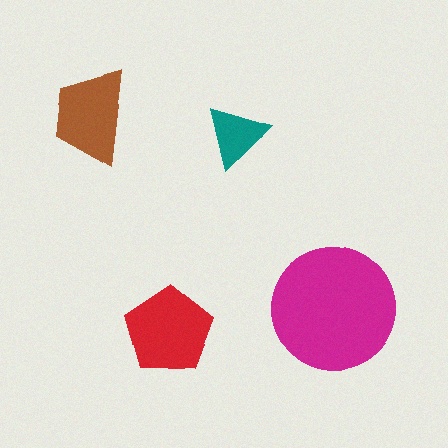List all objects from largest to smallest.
The magenta circle, the red pentagon, the brown trapezoid, the teal triangle.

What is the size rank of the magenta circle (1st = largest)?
1st.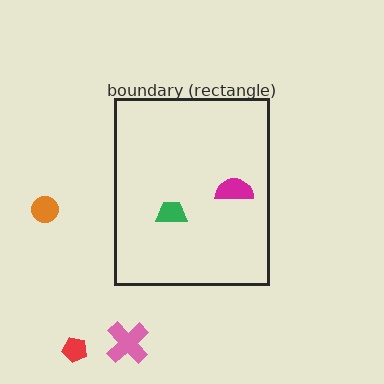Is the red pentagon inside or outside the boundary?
Outside.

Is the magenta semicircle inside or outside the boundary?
Inside.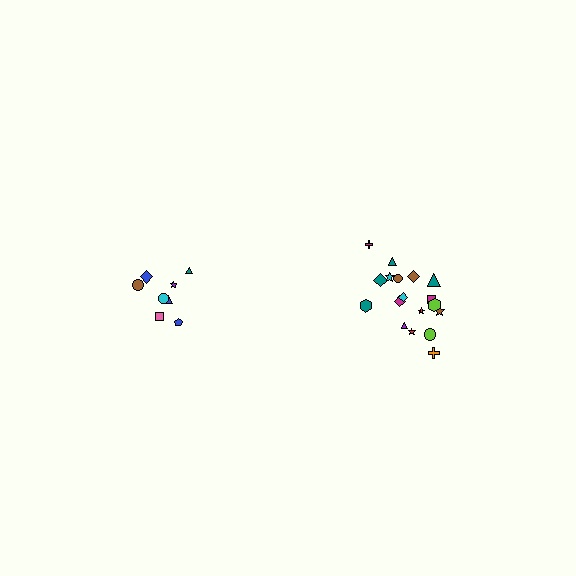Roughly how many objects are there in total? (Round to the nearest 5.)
Roughly 25 objects in total.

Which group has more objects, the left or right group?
The right group.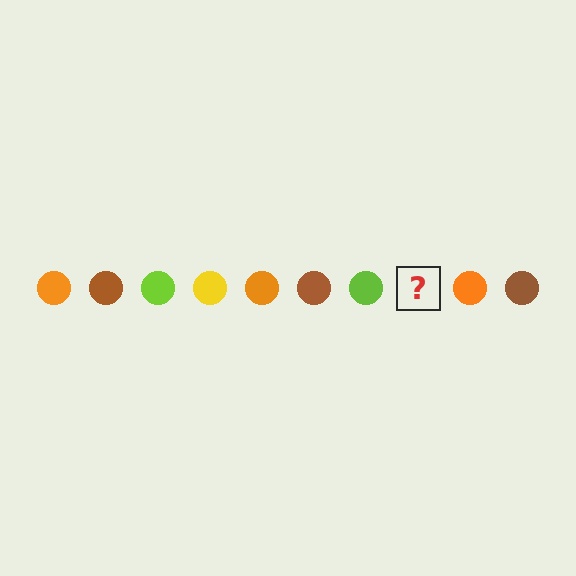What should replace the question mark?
The question mark should be replaced with a yellow circle.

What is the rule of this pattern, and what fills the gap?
The rule is that the pattern cycles through orange, brown, lime, yellow circles. The gap should be filled with a yellow circle.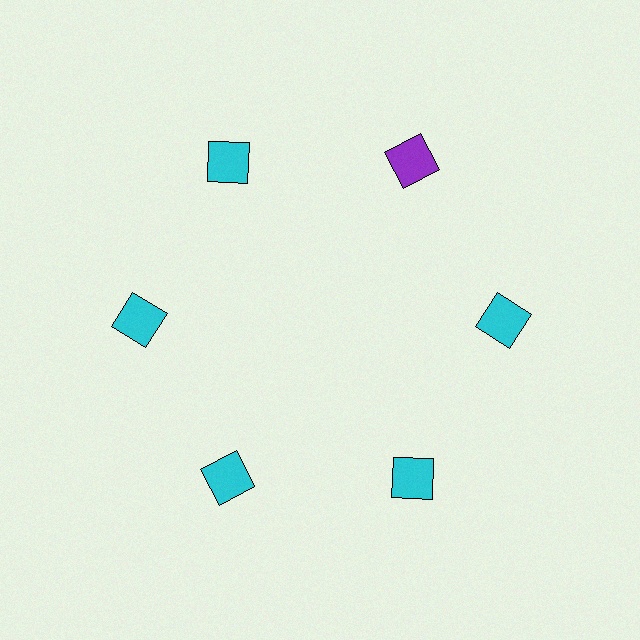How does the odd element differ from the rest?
It has a different color: purple instead of cyan.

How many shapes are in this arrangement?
There are 6 shapes arranged in a ring pattern.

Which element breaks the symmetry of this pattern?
The purple square at roughly the 1 o'clock position breaks the symmetry. All other shapes are cyan squares.